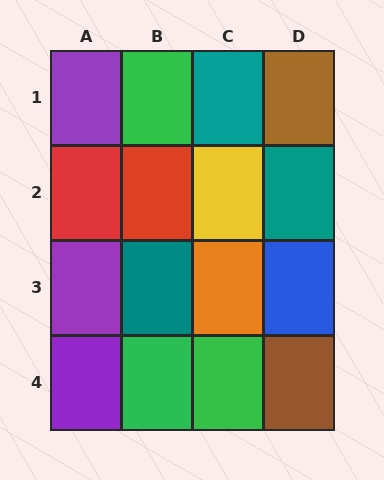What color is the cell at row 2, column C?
Yellow.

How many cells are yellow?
1 cell is yellow.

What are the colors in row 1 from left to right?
Purple, green, teal, brown.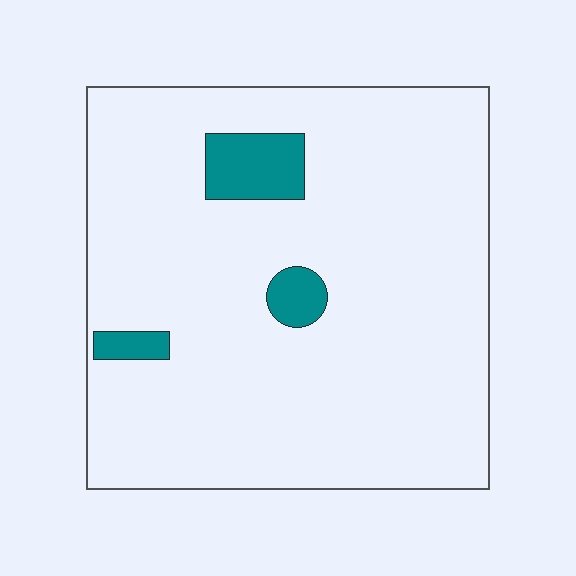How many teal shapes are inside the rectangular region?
3.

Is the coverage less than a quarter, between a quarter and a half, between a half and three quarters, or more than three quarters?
Less than a quarter.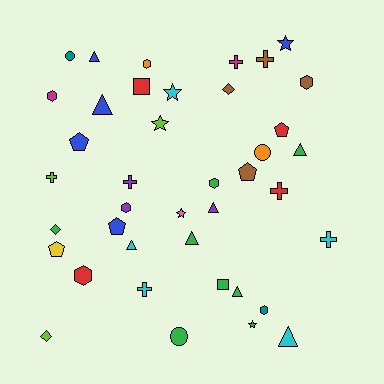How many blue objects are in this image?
There are 5 blue objects.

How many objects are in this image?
There are 40 objects.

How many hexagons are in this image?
There are 7 hexagons.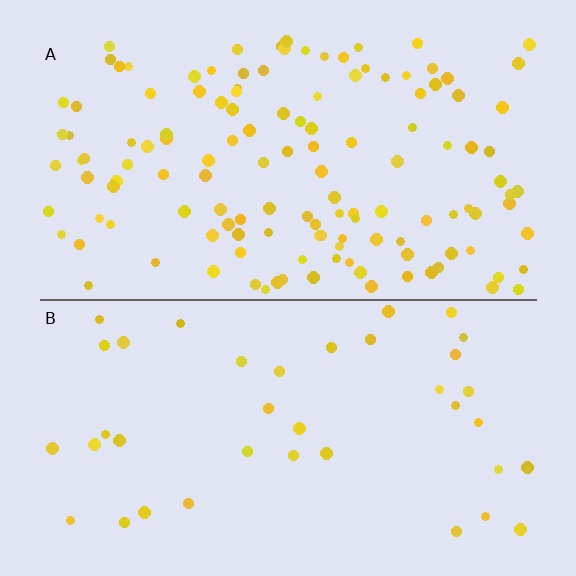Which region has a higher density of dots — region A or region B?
A (the top).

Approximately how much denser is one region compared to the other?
Approximately 3.4× — region A over region B.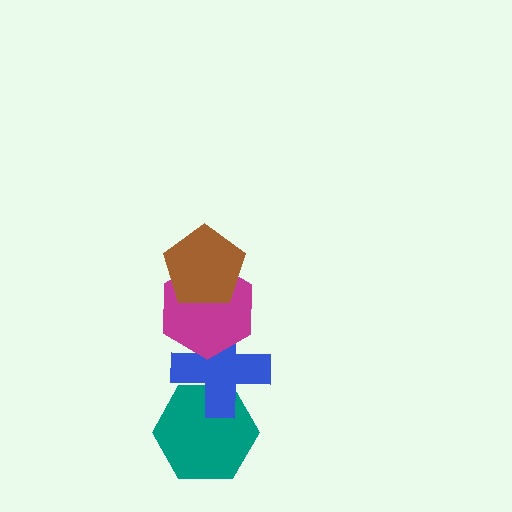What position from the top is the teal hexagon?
The teal hexagon is 4th from the top.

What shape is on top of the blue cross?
The magenta hexagon is on top of the blue cross.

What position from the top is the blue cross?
The blue cross is 3rd from the top.